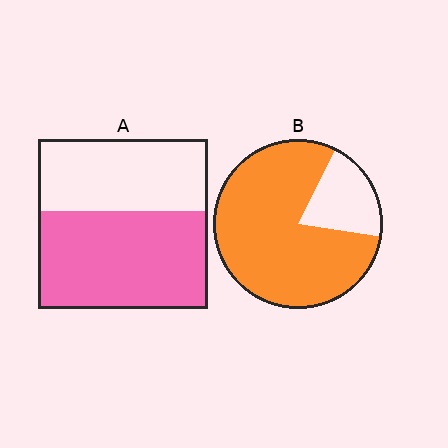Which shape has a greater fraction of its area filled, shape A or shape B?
Shape B.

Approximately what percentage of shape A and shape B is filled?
A is approximately 60% and B is approximately 80%.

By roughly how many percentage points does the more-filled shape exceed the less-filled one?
By roughly 20 percentage points (B over A).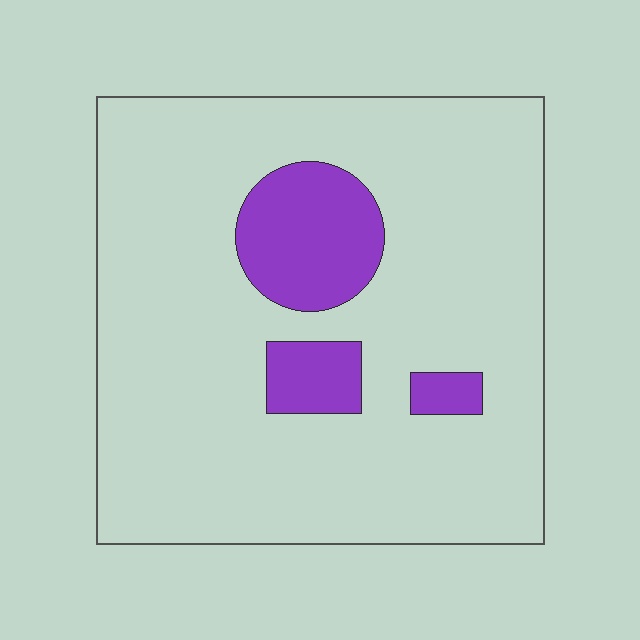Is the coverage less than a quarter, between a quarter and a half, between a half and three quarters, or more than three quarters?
Less than a quarter.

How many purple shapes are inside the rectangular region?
3.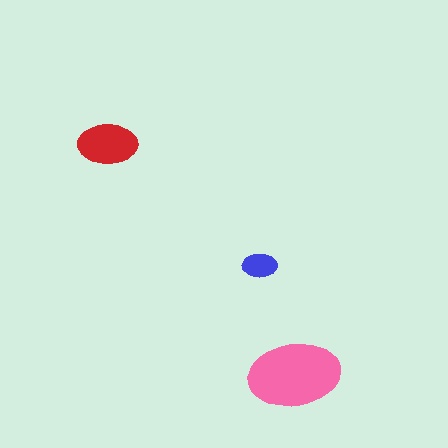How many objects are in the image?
There are 3 objects in the image.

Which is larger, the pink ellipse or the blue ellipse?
The pink one.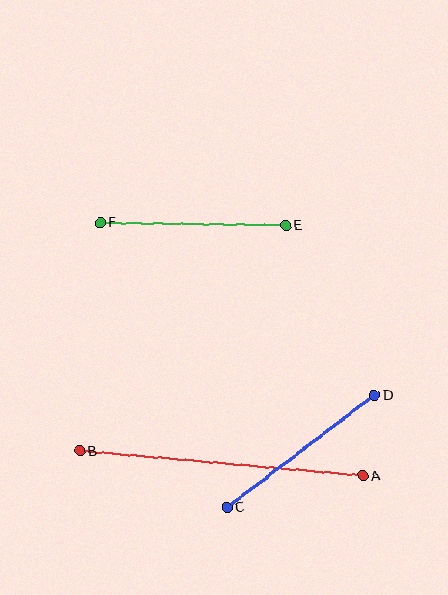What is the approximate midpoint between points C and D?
The midpoint is at approximately (300, 451) pixels.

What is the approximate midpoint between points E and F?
The midpoint is at approximately (193, 224) pixels.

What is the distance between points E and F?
The distance is approximately 185 pixels.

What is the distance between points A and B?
The distance is approximately 284 pixels.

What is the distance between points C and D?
The distance is approximately 185 pixels.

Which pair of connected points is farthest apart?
Points A and B are farthest apart.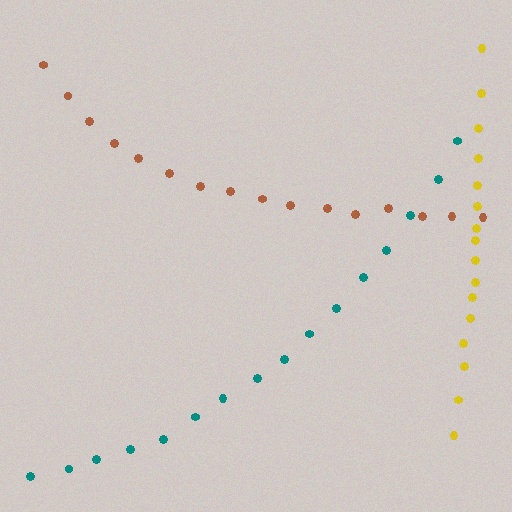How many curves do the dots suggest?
There are 3 distinct paths.